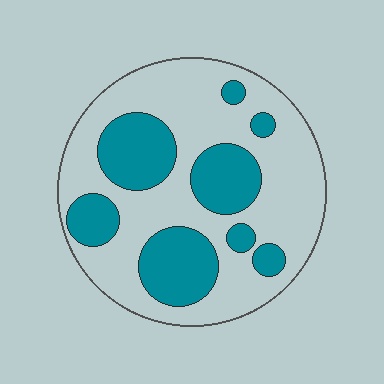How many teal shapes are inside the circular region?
8.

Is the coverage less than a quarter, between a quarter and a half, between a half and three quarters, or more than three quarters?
Between a quarter and a half.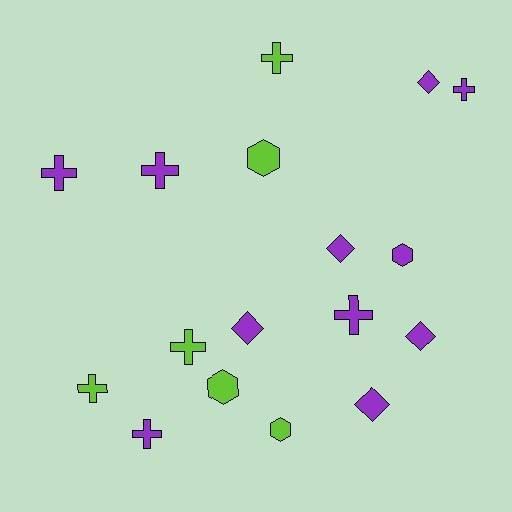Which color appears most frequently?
Purple, with 11 objects.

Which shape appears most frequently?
Cross, with 8 objects.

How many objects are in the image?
There are 17 objects.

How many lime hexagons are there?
There are 3 lime hexagons.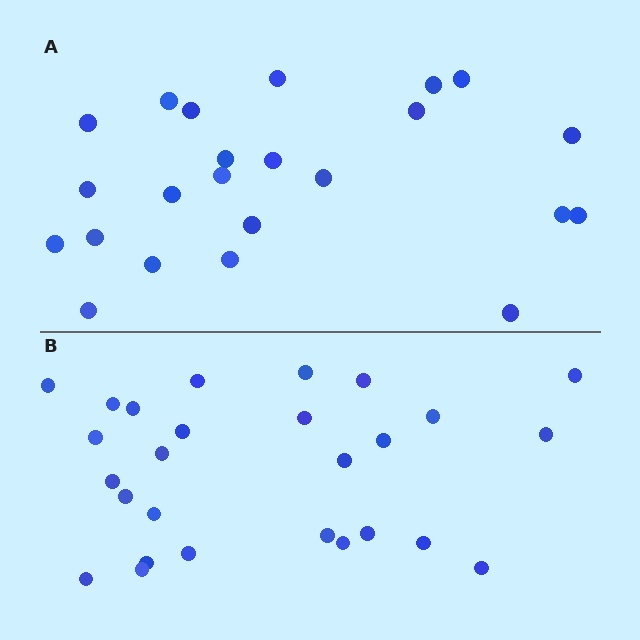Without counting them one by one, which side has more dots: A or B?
Region B (the bottom region) has more dots.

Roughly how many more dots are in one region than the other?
Region B has about 4 more dots than region A.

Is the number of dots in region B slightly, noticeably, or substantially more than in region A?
Region B has only slightly more — the two regions are fairly close. The ratio is roughly 1.2 to 1.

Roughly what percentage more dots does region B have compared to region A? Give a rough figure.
About 15% more.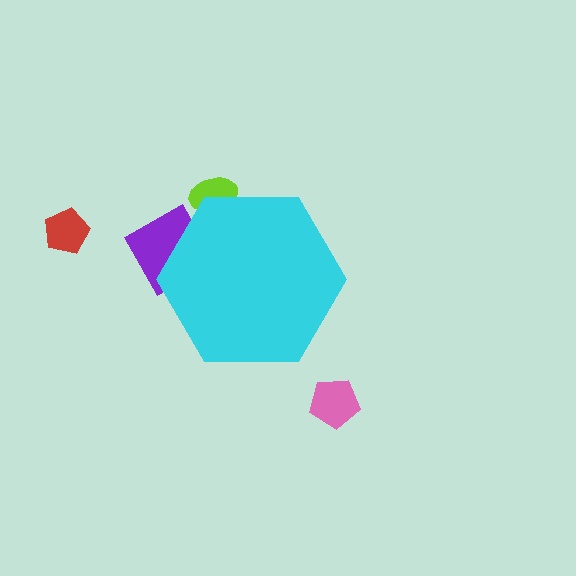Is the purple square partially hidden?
Yes, the purple square is partially hidden behind the cyan hexagon.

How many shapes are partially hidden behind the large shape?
2 shapes are partially hidden.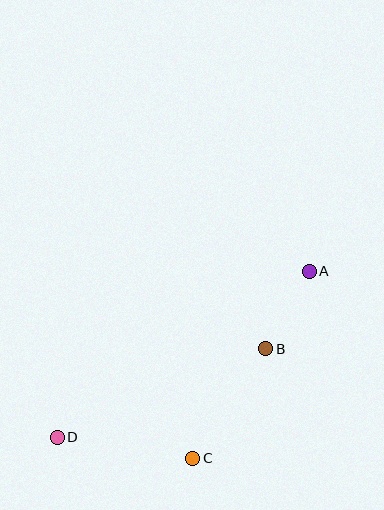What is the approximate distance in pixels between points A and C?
The distance between A and C is approximately 220 pixels.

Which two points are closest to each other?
Points A and B are closest to each other.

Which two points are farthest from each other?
Points A and D are farthest from each other.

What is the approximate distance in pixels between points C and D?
The distance between C and D is approximately 137 pixels.